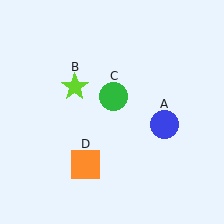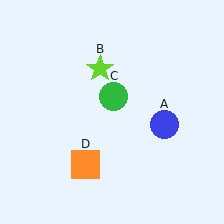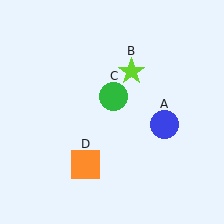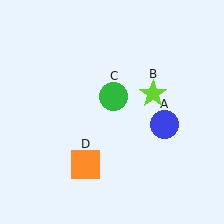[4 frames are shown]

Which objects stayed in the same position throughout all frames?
Blue circle (object A) and green circle (object C) and orange square (object D) remained stationary.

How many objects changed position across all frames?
1 object changed position: lime star (object B).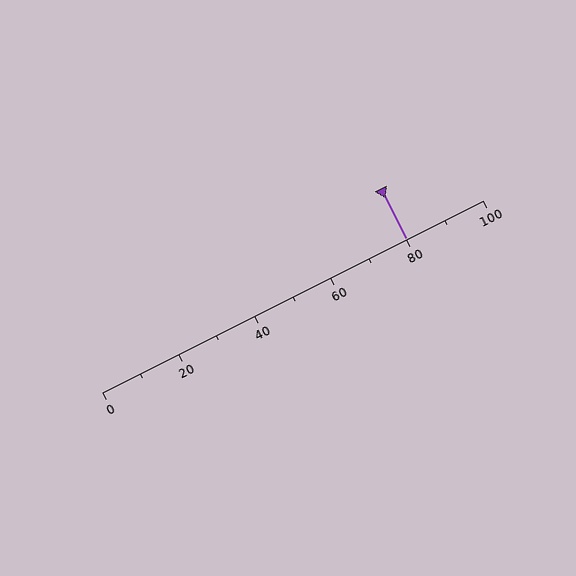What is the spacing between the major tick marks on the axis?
The major ticks are spaced 20 apart.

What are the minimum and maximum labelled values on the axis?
The axis runs from 0 to 100.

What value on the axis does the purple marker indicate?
The marker indicates approximately 80.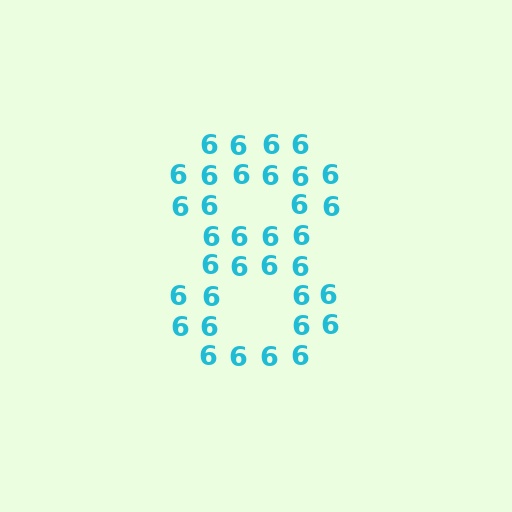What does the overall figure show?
The overall figure shows the digit 8.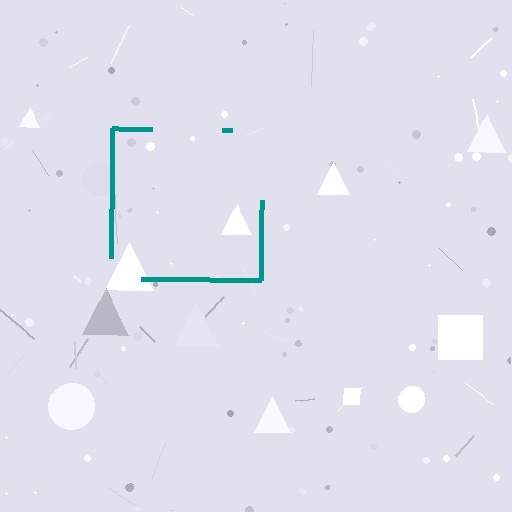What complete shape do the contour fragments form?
The contour fragments form a square.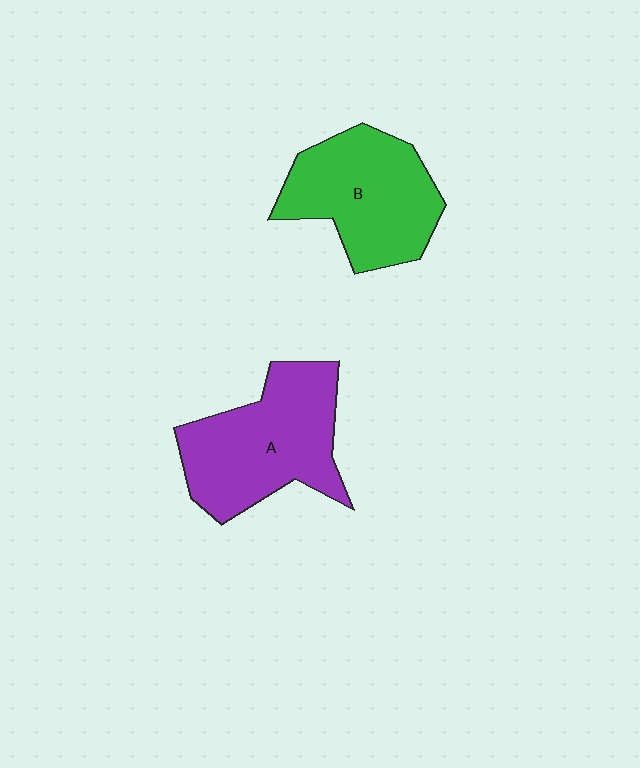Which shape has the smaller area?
Shape B (green).